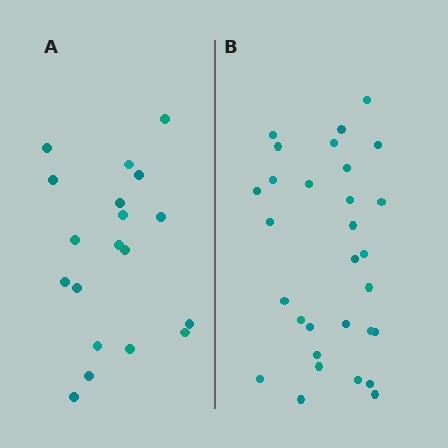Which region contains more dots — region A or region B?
Region B (the right region) has more dots.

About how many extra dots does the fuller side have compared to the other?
Region B has roughly 12 or so more dots than region A.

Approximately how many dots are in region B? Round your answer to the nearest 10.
About 30 dots.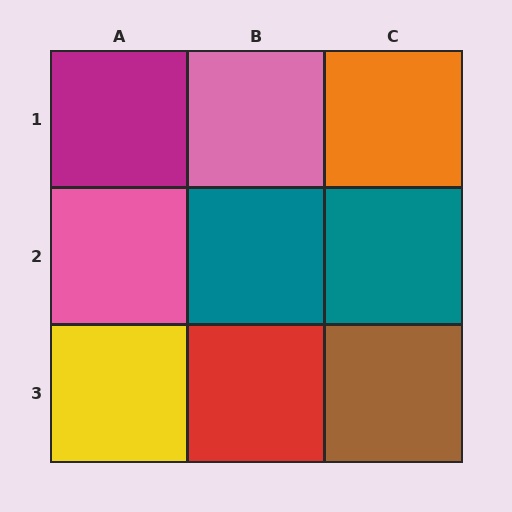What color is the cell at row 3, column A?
Yellow.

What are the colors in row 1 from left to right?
Magenta, pink, orange.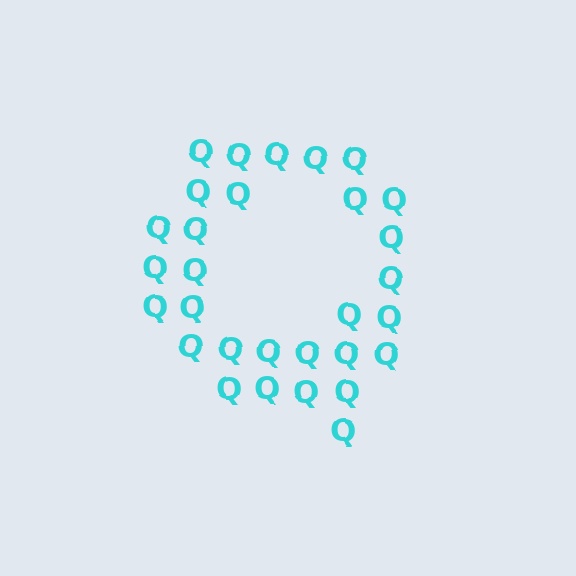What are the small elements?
The small elements are letter Q's.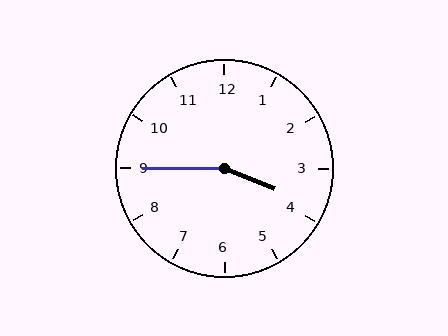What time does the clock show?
3:45.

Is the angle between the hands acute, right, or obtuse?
It is obtuse.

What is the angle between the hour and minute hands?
Approximately 158 degrees.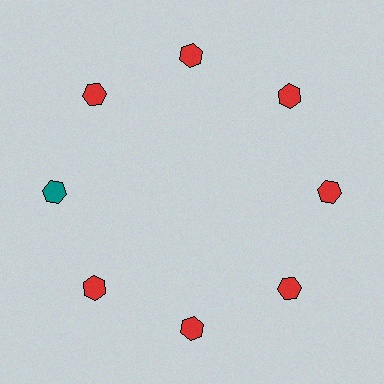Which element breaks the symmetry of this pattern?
The teal hexagon at roughly the 9 o'clock position breaks the symmetry. All other shapes are red hexagons.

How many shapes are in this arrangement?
There are 8 shapes arranged in a ring pattern.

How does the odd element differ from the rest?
It has a different color: teal instead of red.